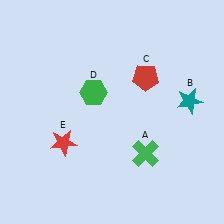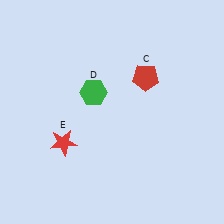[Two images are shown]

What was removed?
The teal star (B), the green cross (A) were removed in Image 2.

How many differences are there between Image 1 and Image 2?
There are 2 differences between the two images.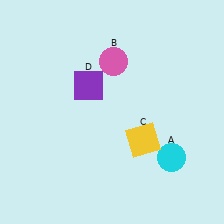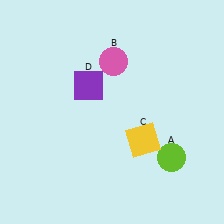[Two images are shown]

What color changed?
The circle (A) changed from cyan in Image 1 to lime in Image 2.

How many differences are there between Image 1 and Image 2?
There is 1 difference between the two images.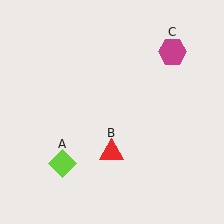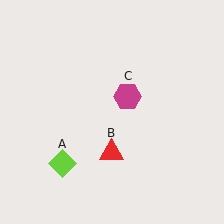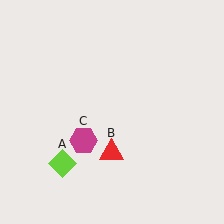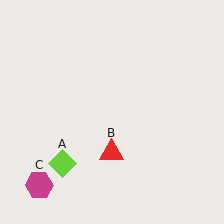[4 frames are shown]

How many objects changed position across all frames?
1 object changed position: magenta hexagon (object C).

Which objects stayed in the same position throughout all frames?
Lime diamond (object A) and red triangle (object B) remained stationary.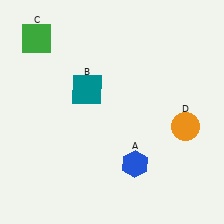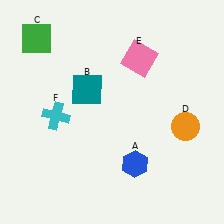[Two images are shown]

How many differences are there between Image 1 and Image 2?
There are 2 differences between the two images.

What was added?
A pink square (E), a cyan cross (F) were added in Image 2.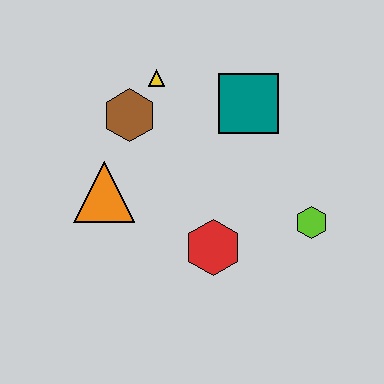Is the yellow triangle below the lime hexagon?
No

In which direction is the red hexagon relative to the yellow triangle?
The red hexagon is below the yellow triangle.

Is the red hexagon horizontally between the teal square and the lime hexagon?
No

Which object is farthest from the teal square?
The orange triangle is farthest from the teal square.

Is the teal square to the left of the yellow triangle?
No